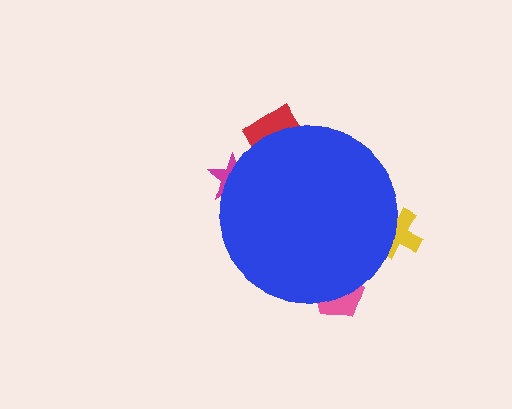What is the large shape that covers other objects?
A blue circle.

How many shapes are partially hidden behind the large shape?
4 shapes are partially hidden.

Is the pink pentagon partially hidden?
Yes, the pink pentagon is partially hidden behind the blue circle.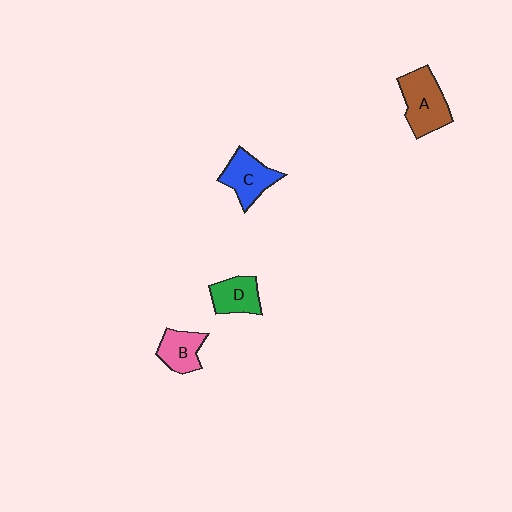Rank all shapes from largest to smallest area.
From largest to smallest: A (brown), C (blue), D (green), B (pink).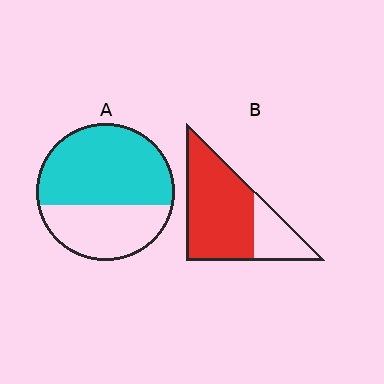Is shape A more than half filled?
Yes.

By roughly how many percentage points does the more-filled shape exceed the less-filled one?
By roughly 10 percentage points (B over A).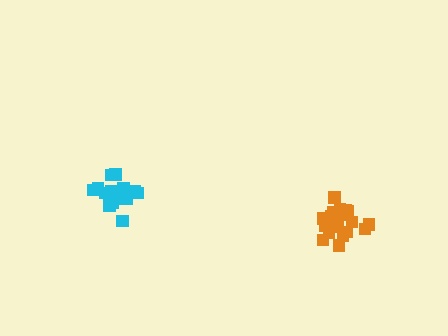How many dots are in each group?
Group 1: 18 dots, Group 2: 20 dots (38 total).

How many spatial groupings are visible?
There are 2 spatial groupings.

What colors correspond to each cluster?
The clusters are colored: cyan, orange.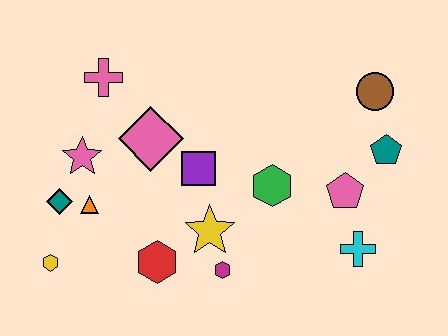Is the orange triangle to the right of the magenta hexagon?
No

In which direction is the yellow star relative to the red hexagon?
The yellow star is to the right of the red hexagon.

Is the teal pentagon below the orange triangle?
No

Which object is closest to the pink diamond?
The purple square is closest to the pink diamond.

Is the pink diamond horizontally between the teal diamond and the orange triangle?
No